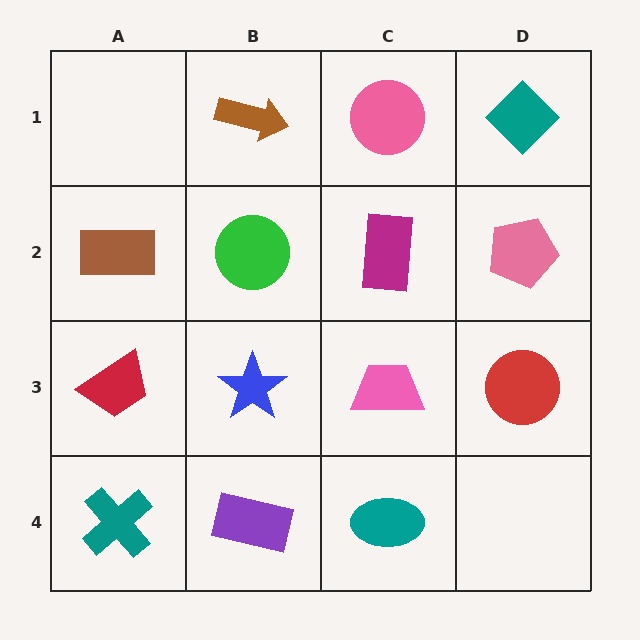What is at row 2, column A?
A brown rectangle.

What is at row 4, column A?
A teal cross.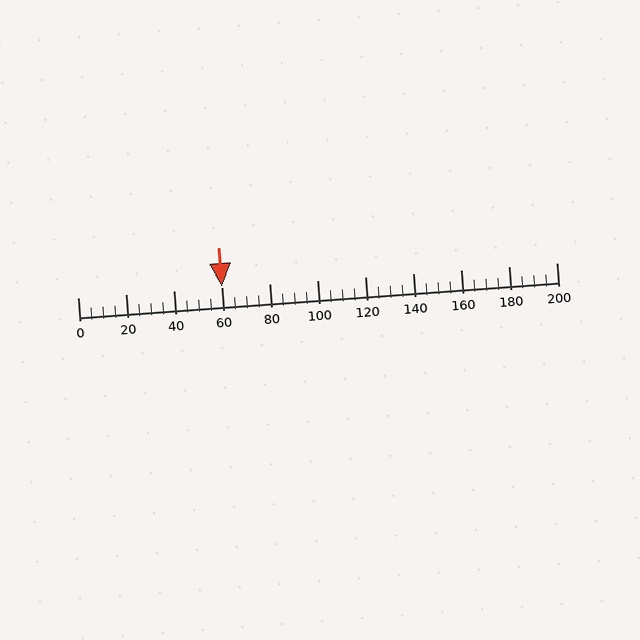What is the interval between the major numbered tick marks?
The major tick marks are spaced 20 units apart.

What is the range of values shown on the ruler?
The ruler shows values from 0 to 200.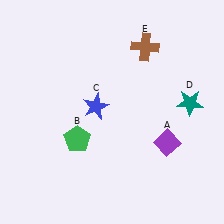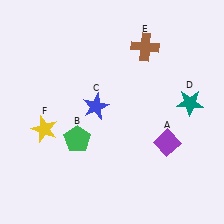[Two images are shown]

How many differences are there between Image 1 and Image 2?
There is 1 difference between the two images.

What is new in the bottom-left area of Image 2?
A yellow star (F) was added in the bottom-left area of Image 2.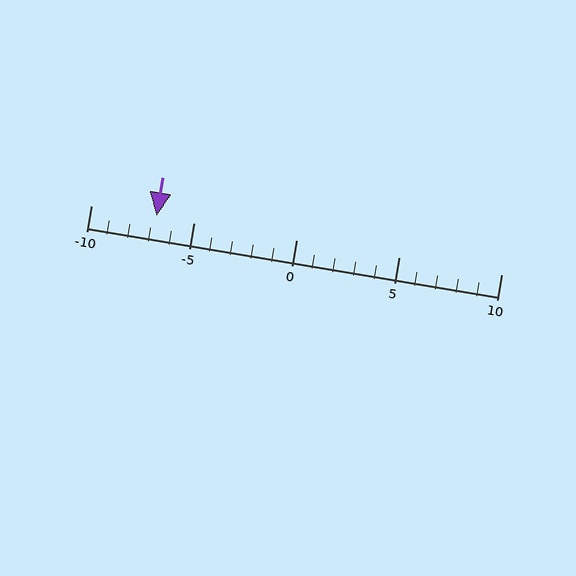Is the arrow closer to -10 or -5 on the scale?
The arrow is closer to -5.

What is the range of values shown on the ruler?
The ruler shows values from -10 to 10.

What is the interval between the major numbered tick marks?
The major tick marks are spaced 5 units apart.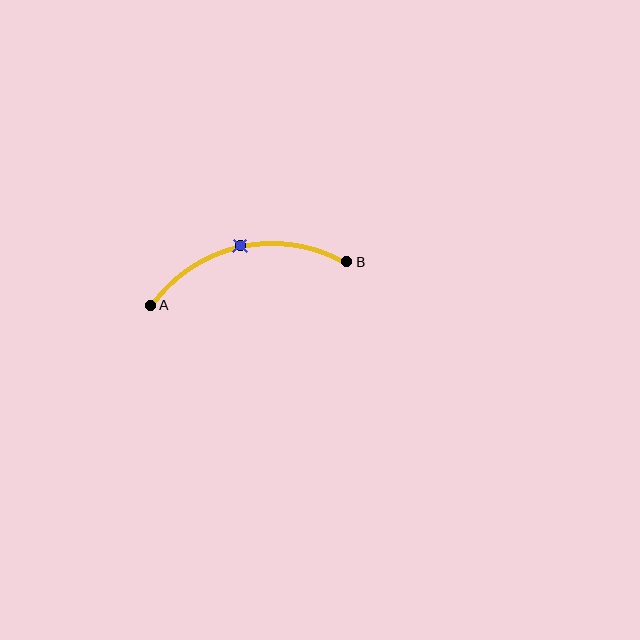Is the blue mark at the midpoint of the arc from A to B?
Yes. The blue mark lies on the arc at equal arc-length from both A and B — it is the arc midpoint.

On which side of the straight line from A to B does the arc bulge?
The arc bulges above the straight line connecting A and B.